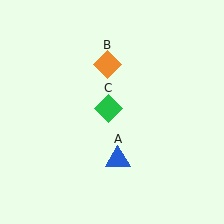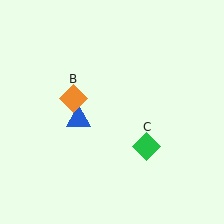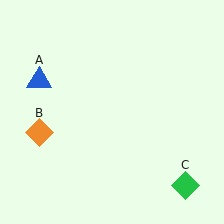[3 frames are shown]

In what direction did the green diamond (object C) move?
The green diamond (object C) moved down and to the right.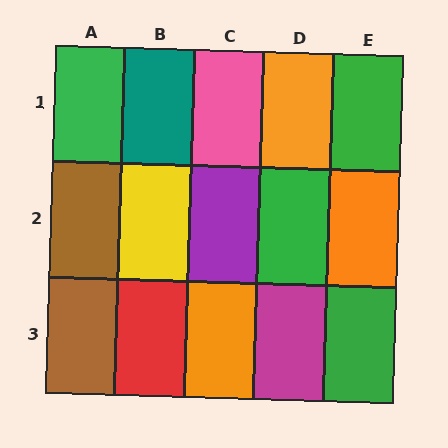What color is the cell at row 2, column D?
Green.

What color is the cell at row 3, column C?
Orange.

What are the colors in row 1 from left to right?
Green, teal, pink, orange, green.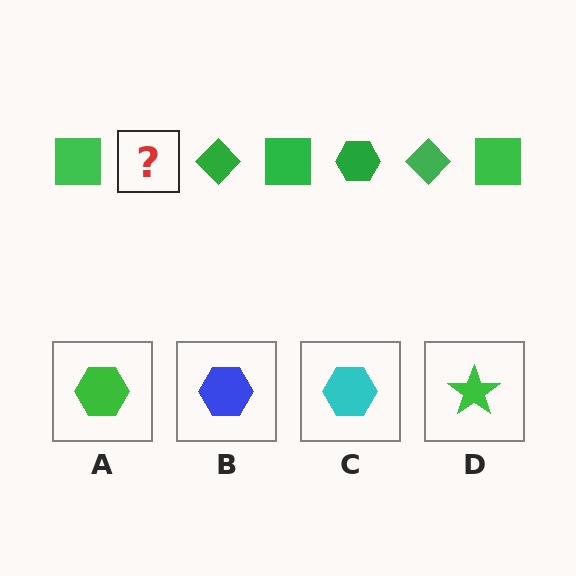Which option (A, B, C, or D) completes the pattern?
A.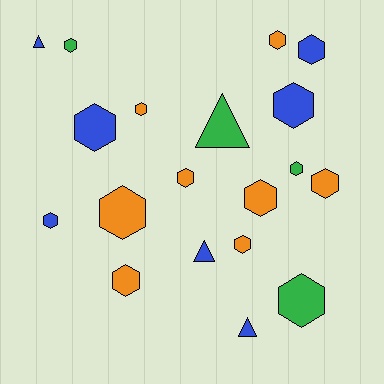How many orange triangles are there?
There are no orange triangles.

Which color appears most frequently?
Orange, with 8 objects.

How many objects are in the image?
There are 19 objects.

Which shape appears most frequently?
Hexagon, with 15 objects.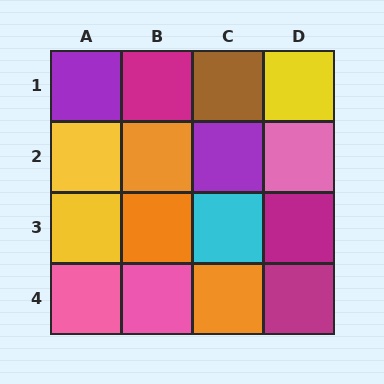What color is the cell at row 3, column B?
Orange.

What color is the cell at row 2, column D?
Pink.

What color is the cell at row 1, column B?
Magenta.